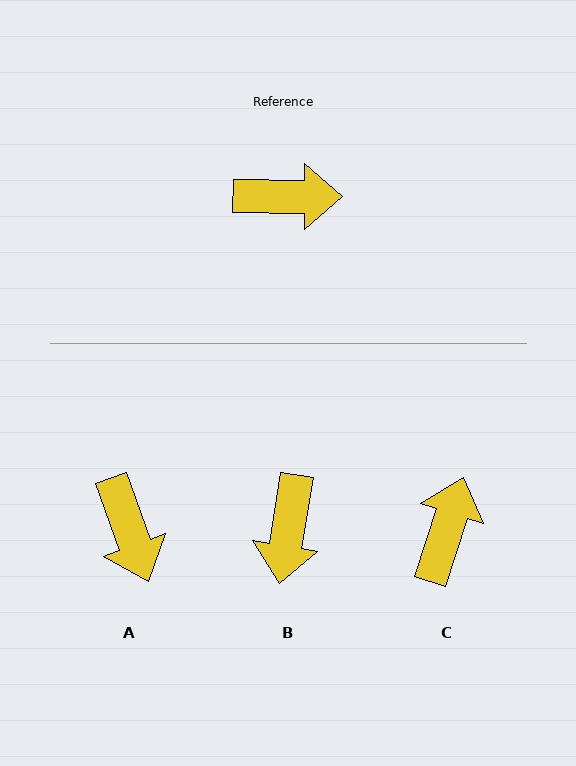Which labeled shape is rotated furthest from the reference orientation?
B, about 99 degrees away.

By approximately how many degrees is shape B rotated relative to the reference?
Approximately 99 degrees clockwise.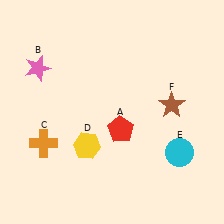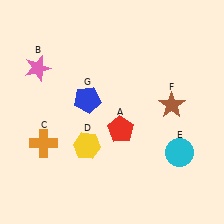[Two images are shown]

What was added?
A blue pentagon (G) was added in Image 2.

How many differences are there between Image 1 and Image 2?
There is 1 difference between the two images.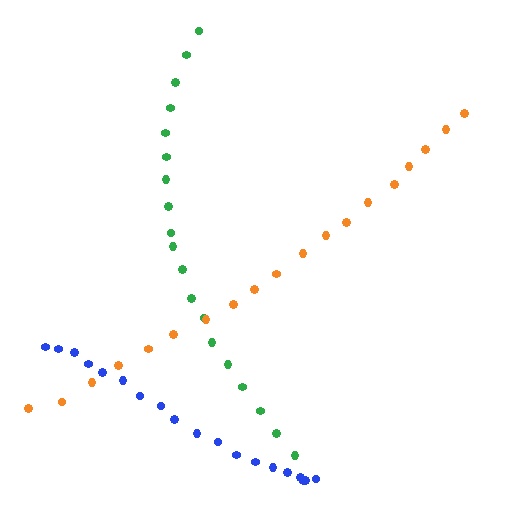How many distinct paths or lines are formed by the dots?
There are 3 distinct paths.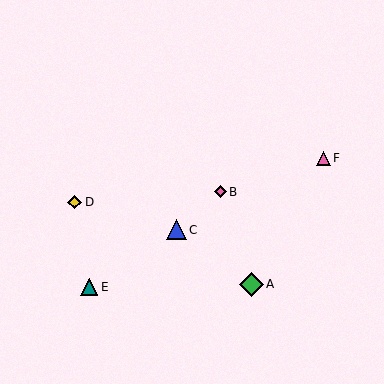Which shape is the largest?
The green diamond (labeled A) is the largest.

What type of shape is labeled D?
Shape D is a yellow diamond.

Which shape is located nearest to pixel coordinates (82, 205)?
The yellow diamond (labeled D) at (75, 202) is nearest to that location.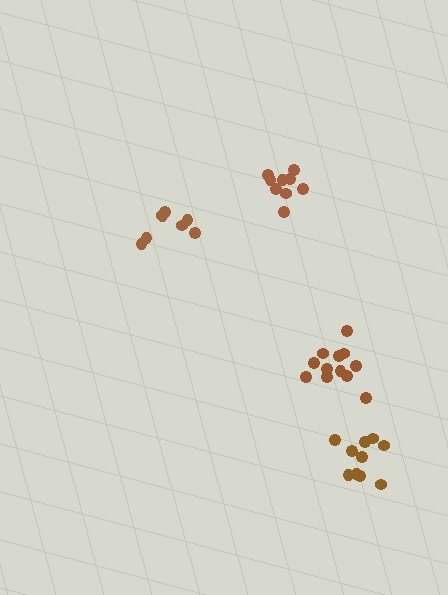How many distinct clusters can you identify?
There are 4 distinct clusters.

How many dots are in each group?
Group 1: 12 dots, Group 2: 9 dots, Group 3: 8 dots, Group 4: 10 dots (39 total).